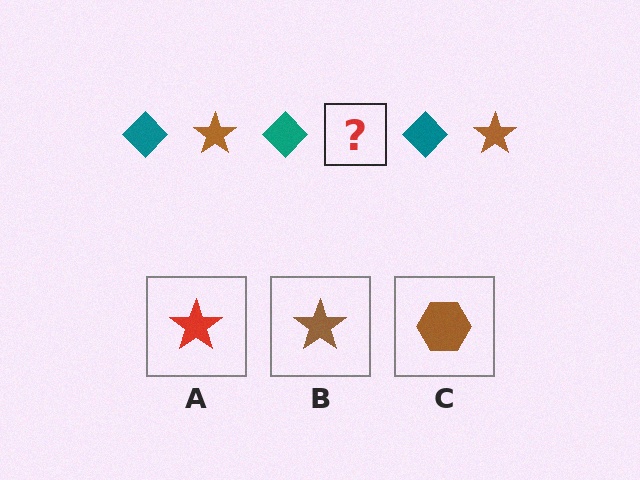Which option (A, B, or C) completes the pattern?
B.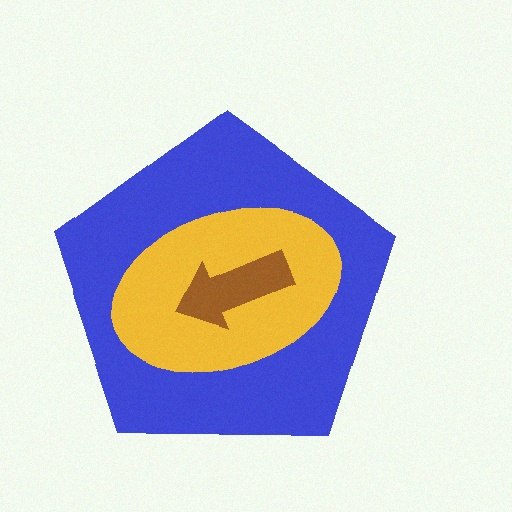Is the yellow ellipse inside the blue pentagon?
Yes.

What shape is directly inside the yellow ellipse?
The brown arrow.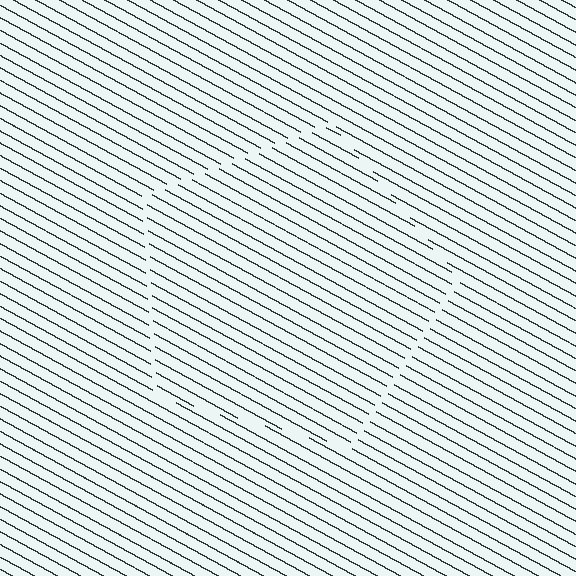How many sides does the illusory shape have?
5 sides — the line-ends trace a pentagon.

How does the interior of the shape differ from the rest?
The interior of the shape contains the same grating, shifted by half a period — the contour is defined by the phase discontinuity where line-ends from the inner and outer gratings abut.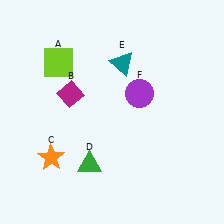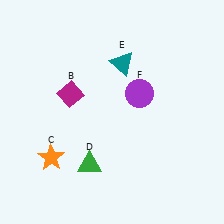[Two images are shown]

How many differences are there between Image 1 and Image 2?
There is 1 difference between the two images.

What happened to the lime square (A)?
The lime square (A) was removed in Image 2. It was in the top-left area of Image 1.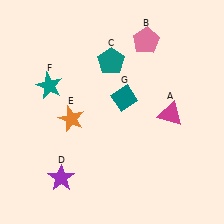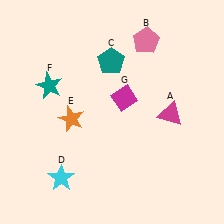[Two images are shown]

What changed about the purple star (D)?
In Image 1, D is purple. In Image 2, it changed to cyan.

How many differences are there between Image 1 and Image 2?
There are 2 differences between the two images.